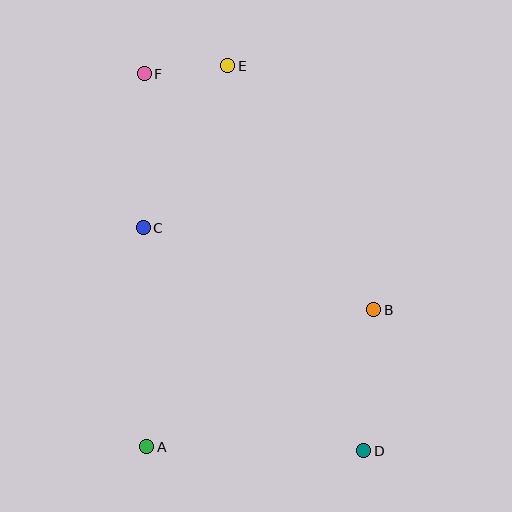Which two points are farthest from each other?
Points D and F are farthest from each other.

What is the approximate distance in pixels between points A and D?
The distance between A and D is approximately 217 pixels.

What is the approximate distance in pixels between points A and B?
The distance between A and B is approximately 265 pixels.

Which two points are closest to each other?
Points E and F are closest to each other.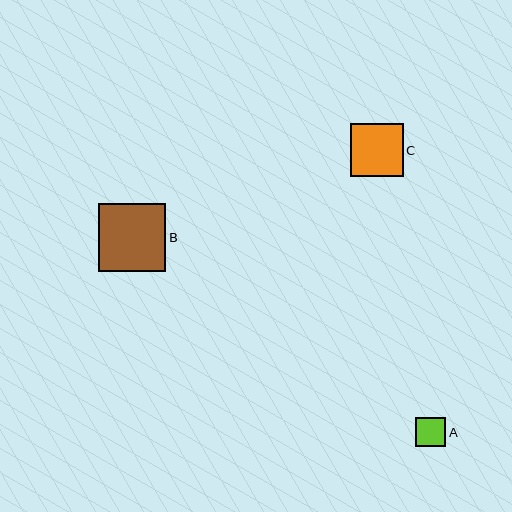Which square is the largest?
Square B is the largest with a size of approximately 67 pixels.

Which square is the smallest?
Square A is the smallest with a size of approximately 30 pixels.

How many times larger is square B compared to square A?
Square B is approximately 2.3 times the size of square A.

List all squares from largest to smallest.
From largest to smallest: B, C, A.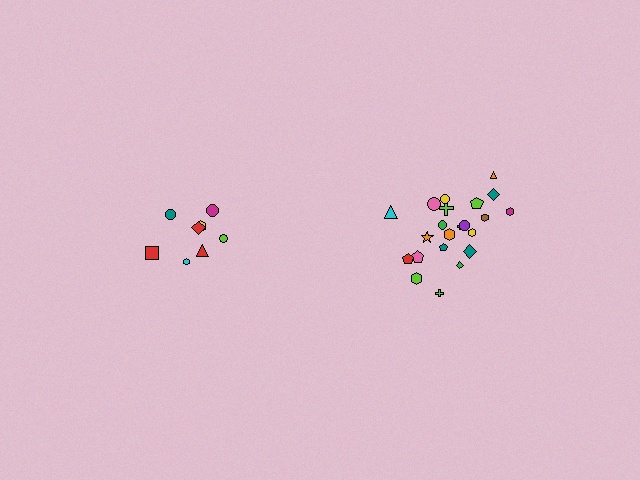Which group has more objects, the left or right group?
The right group.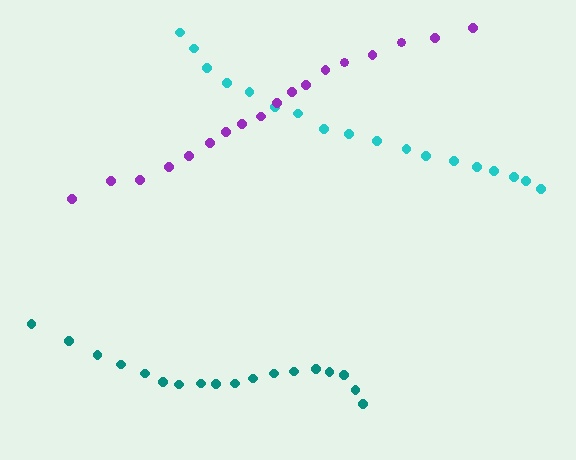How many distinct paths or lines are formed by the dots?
There are 3 distinct paths.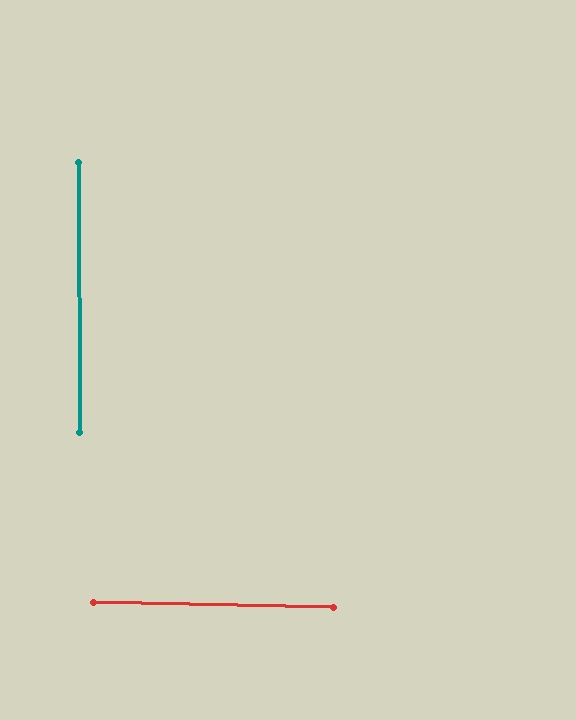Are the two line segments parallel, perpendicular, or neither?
Perpendicular — they meet at approximately 89°.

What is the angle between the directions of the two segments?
Approximately 89 degrees.